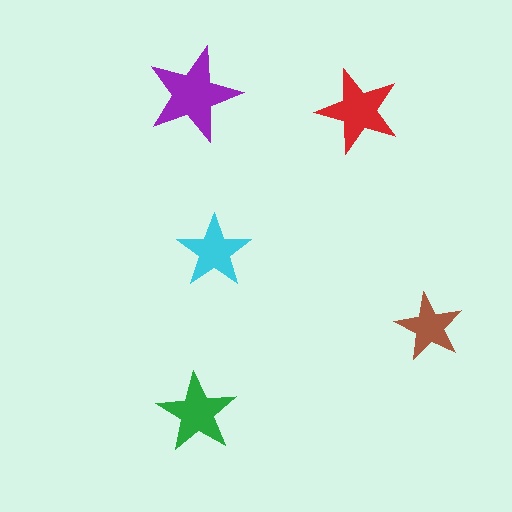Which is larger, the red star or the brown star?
The red one.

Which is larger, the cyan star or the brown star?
The cyan one.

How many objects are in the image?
There are 5 objects in the image.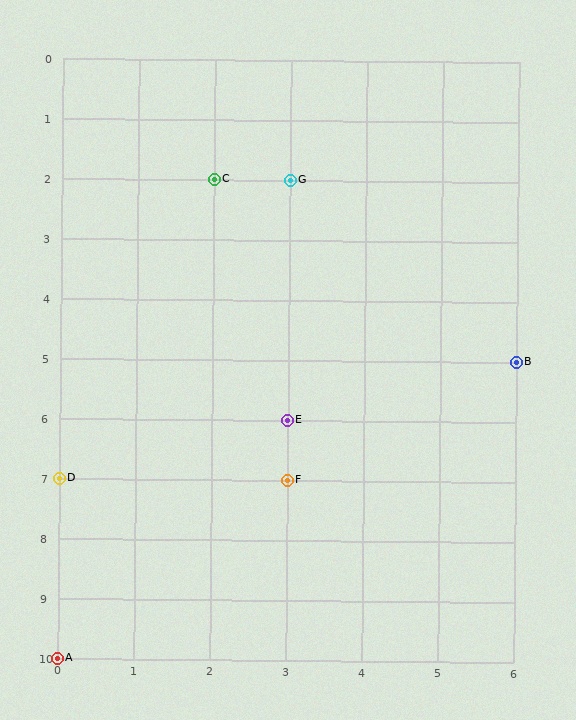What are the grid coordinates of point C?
Point C is at grid coordinates (2, 2).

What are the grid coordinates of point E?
Point E is at grid coordinates (3, 6).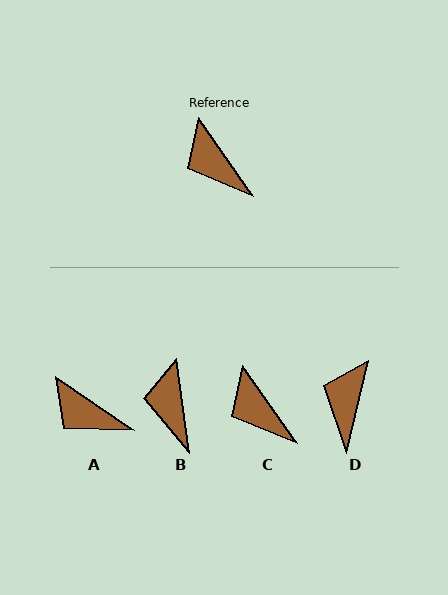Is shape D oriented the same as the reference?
No, it is off by about 48 degrees.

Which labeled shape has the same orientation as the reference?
C.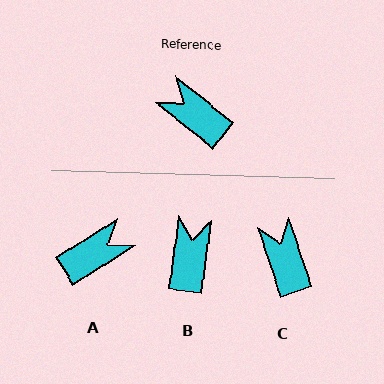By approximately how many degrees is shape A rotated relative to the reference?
Approximately 109 degrees clockwise.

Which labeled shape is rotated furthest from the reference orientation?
A, about 109 degrees away.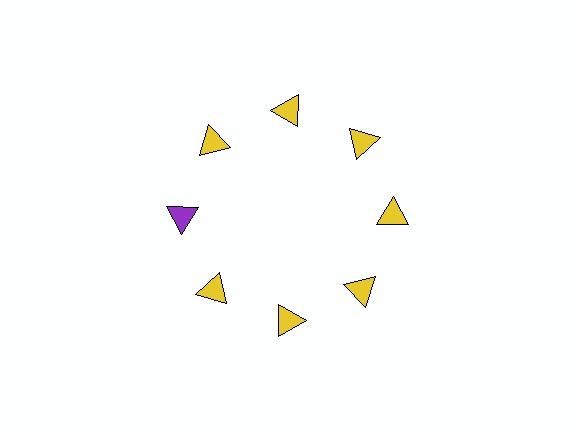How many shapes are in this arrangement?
There are 8 shapes arranged in a ring pattern.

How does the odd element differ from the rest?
It has a different color: purple instead of yellow.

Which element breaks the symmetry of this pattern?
The purple triangle at roughly the 9 o'clock position breaks the symmetry. All other shapes are yellow triangles.